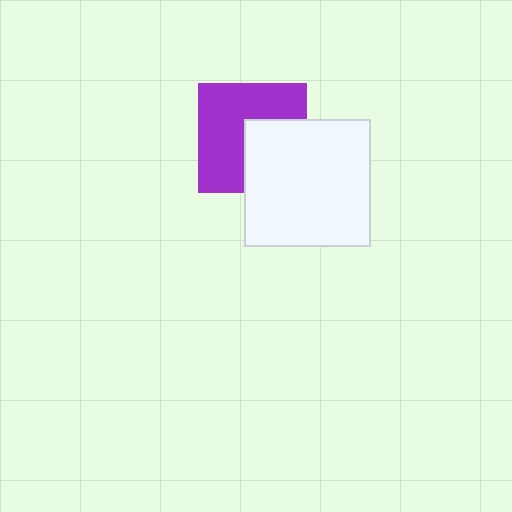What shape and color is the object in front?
The object in front is a white square.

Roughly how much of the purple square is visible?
About half of it is visible (roughly 61%).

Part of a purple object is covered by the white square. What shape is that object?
It is a square.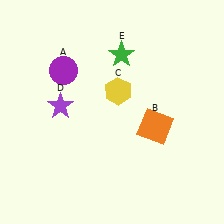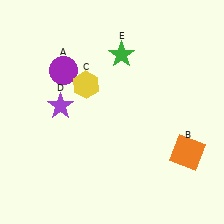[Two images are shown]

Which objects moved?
The objects that moved are: the orange square (B), the yellow hexagon (C).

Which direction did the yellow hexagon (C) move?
The yellow hexagon (C) moved left.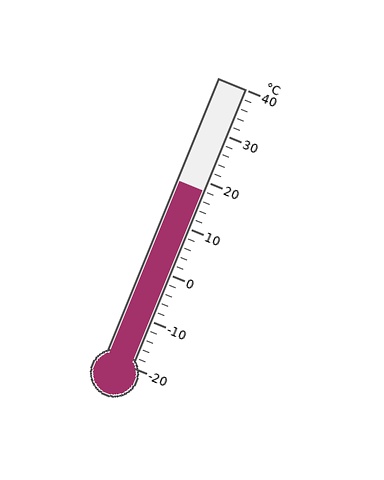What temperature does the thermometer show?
The thermometer shows approximately 18°C.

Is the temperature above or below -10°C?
The temperature is above -10°C.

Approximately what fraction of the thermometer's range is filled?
The thermometer is filled to approximately 65% of its range.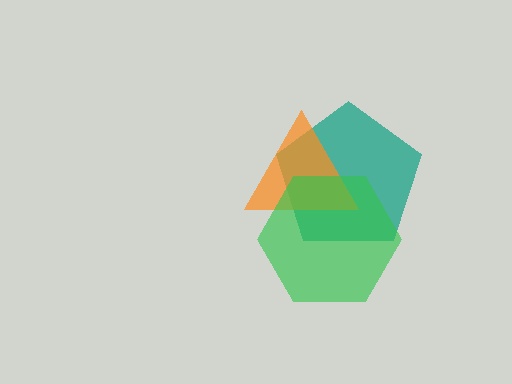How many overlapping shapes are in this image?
There are 3 overlapping shapes in the image.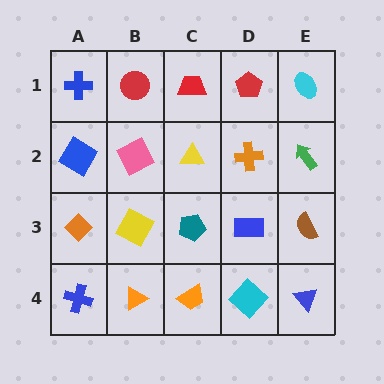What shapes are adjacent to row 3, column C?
A yellow triangle (row 2, column C), an orange trapezoid (row 4, column C), a yellow square (row 3, column B), a blue rectangle (row 3, column D).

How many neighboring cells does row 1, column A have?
2.